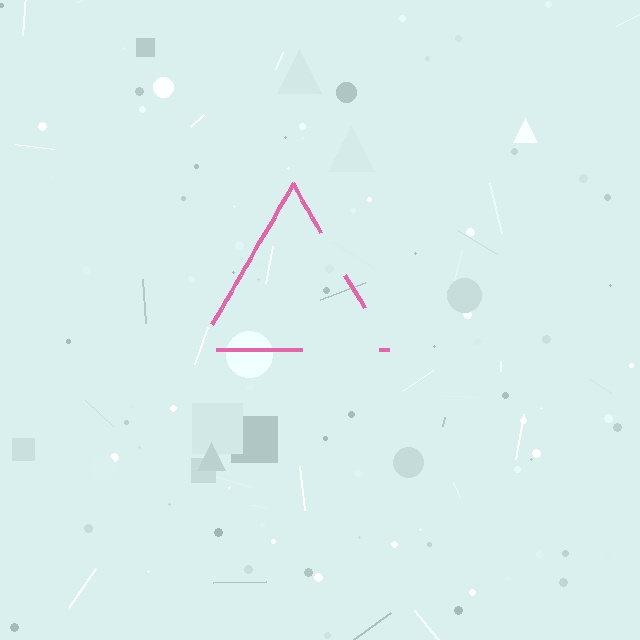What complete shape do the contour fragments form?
The contour fragments form a triangle.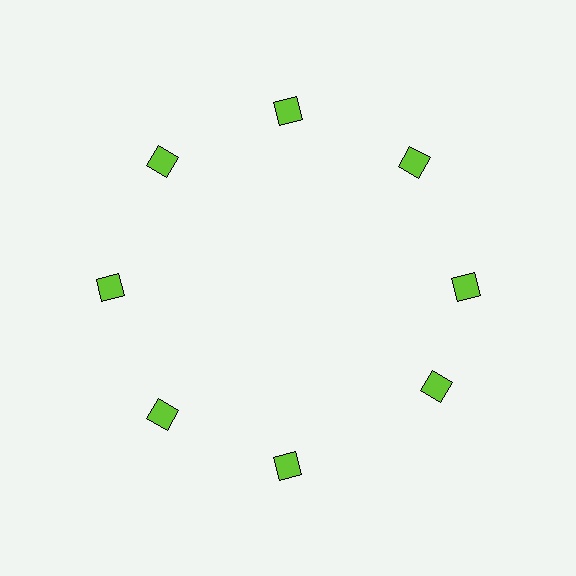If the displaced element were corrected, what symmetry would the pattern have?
It would have 8-fold rotational symmetry — the pattern would map onto itself every 45 degrees.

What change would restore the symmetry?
The symmetry would be restored by rotating it back into even spacing with its neighbors so that all 8 diamonds sit at equal angles and equal distance from the center.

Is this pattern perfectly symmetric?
No. The 8 lime diamonds are arranged in a ring, but one element near the 4 o'clock position is rotated out of alignment along the ring, breaking the 8-fold rotational symmetry.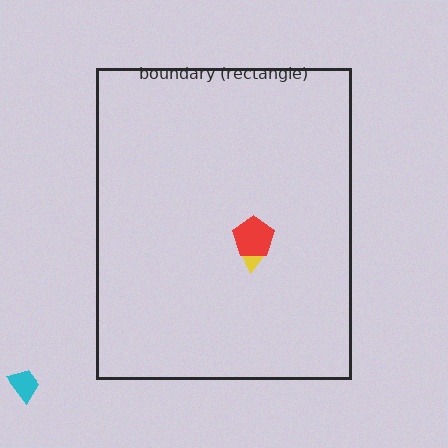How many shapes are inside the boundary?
2 inside, 1 outside.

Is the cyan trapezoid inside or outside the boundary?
Outside.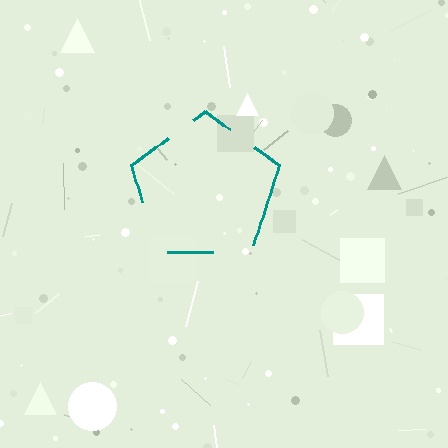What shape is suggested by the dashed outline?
The dashed outline suggests a pentagon.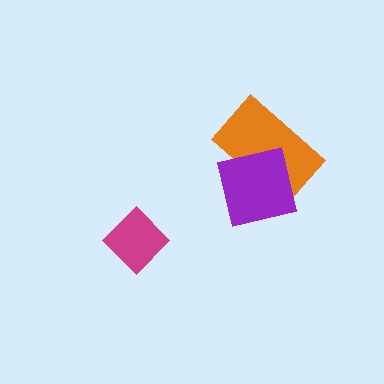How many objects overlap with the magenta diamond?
0 objects overlap with the magenta diamond.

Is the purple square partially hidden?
No, no other shape covers it.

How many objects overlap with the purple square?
1 object overlaps with the purple square.